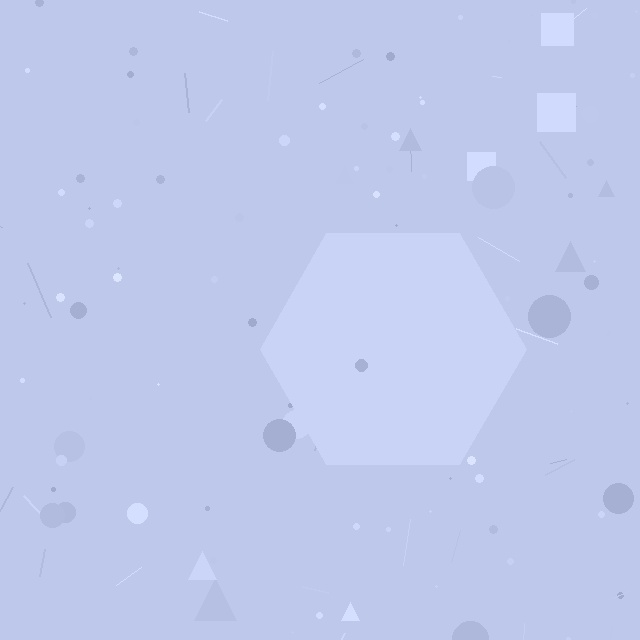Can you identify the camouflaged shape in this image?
The camouflaged shape is a hexagon.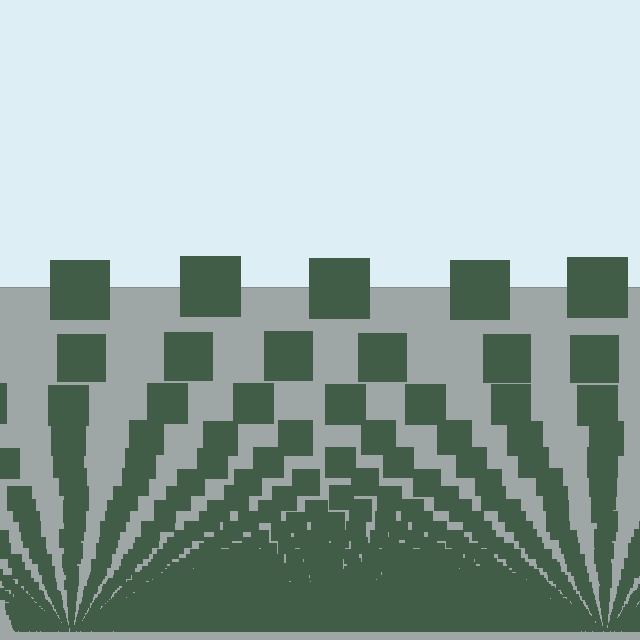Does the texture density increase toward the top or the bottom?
Density increases toward the bottom.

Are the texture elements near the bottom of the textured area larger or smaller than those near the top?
Smaller. The gradient is inverted — elements near the bottom are smaller and denser.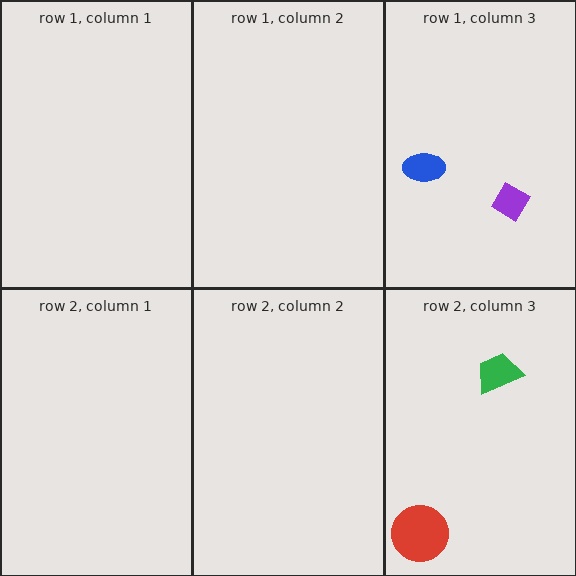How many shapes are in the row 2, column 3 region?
2.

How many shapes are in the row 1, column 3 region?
2.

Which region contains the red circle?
The row 2, column 3 region.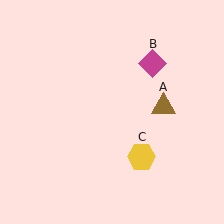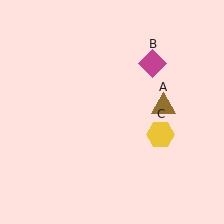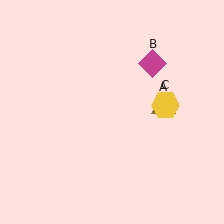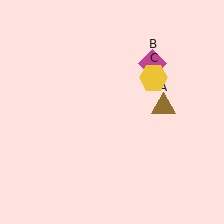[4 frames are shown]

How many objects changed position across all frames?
1 object changed position: yellow hexagon (object C).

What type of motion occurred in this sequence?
The yellow hexagon (object C) rotated counterclockwise around the center of the scene.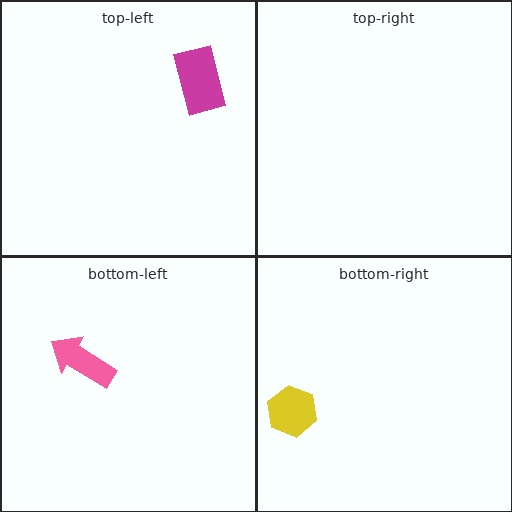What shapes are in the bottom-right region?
The yellow hexagon.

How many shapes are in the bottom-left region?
1.